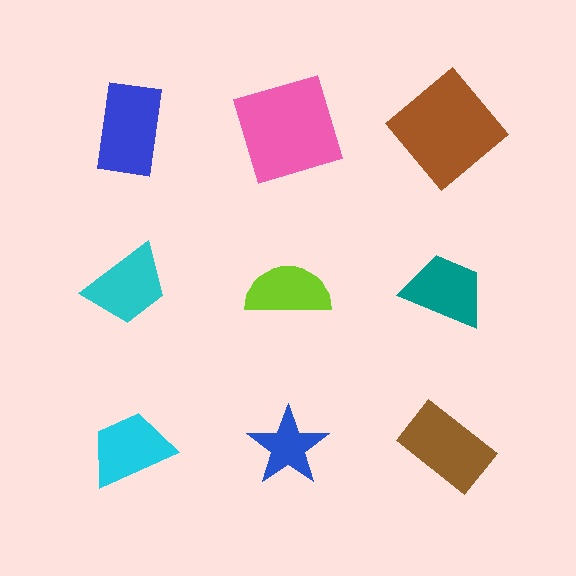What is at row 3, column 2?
A blue star.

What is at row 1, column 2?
A pink square.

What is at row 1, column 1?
A blue rectangle.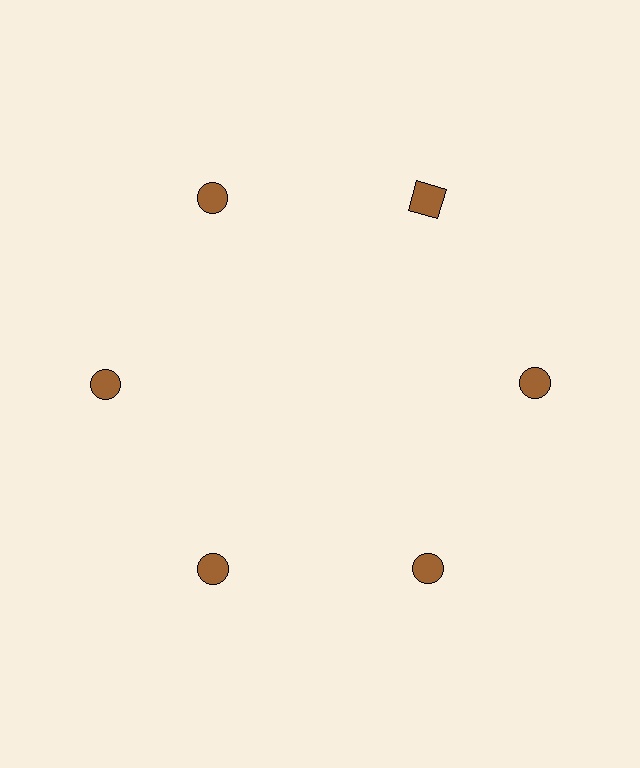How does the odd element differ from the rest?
It has a different shape: square instead of circle.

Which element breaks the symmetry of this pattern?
The brown square at roughly the 1 o'clock position breaks the symmetry. All other shapes are brown circles.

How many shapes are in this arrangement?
There are 6 shapes arranged in a ring pattern.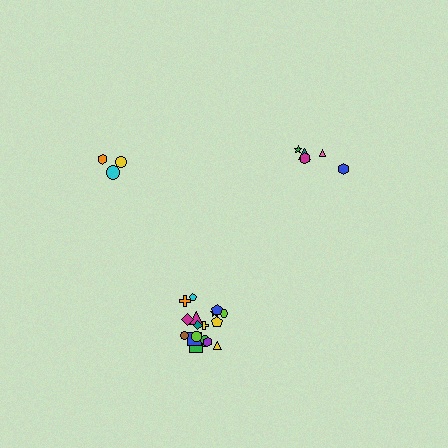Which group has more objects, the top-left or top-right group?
The top-right group.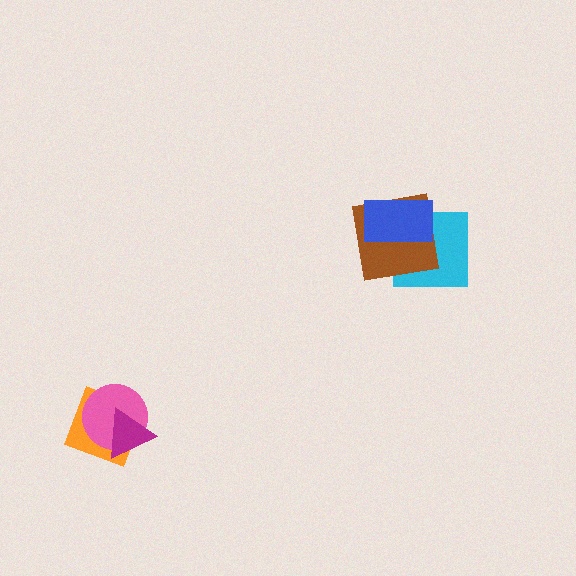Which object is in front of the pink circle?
The magenta triangle is in front of the pink circle.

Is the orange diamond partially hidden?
Yes, it is partially covered by another shape.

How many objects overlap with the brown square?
2 objects overlap with the brown square.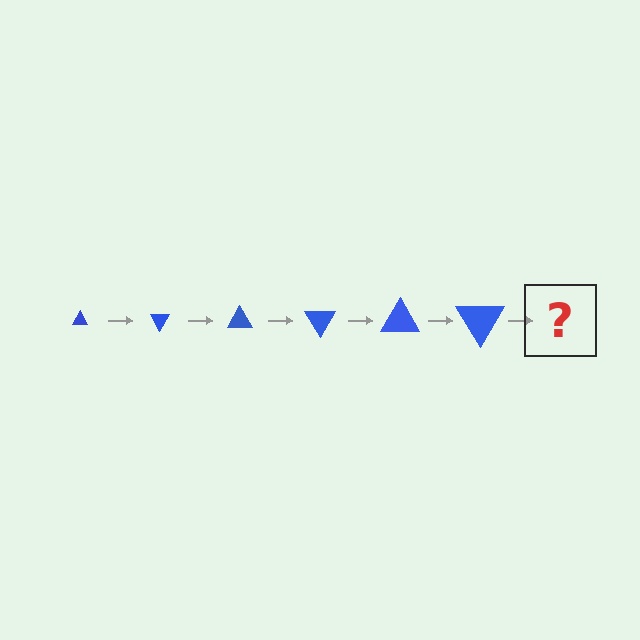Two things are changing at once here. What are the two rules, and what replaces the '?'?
The two rules are that the triangle grows larger each step and it rotates 60 degrees each step. The '?' should be a triangle, larger than the previous one and rotated 360 degrees from the start.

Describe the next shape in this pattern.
It should be a triangle, larger than the previous one and rotated 360 degrees from the start.